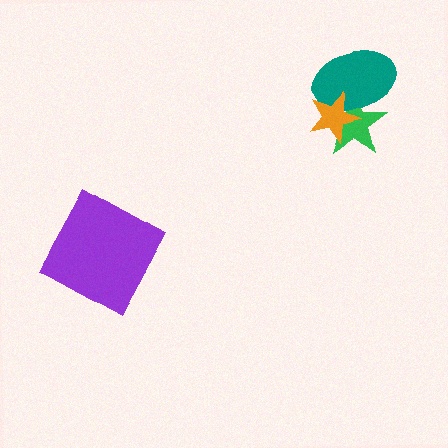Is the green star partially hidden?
Yes, it is partially covered by another shape.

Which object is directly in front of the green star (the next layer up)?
The teal ellipse is directly in front of the green star.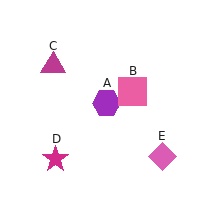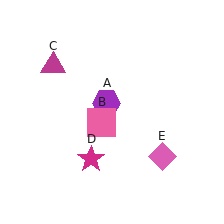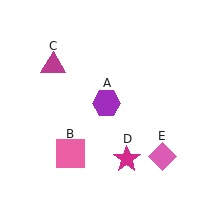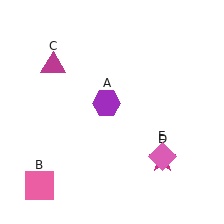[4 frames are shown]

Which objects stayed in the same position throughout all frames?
Purple hexagon (object A) and magenta triangle (object C) and pink diamond (object E) remained stationary.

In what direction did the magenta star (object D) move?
The magenta star (object D) moved right.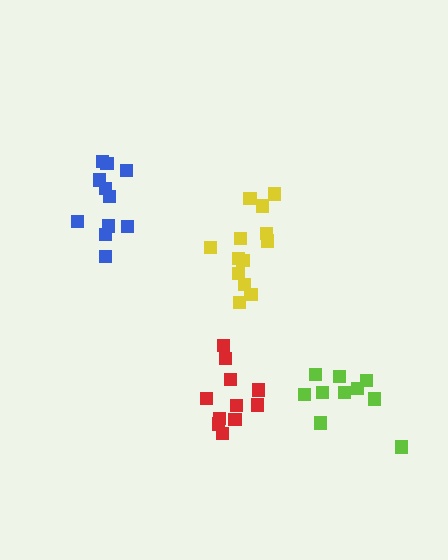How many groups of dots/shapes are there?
There are 4 groups.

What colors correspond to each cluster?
The clusters are colored: yellow, lime, red, blue.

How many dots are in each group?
Group 1: 13 dots, Group 2: 10 dots, Group 3: 11 dots, Group 4: 11 dots (45 total).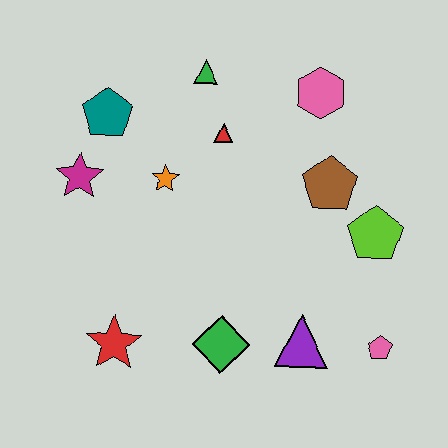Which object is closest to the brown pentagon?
The lime pentagon is closest to the brown pentagon.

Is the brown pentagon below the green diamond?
No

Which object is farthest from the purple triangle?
The teal pentagon is farthest from the purple triangle.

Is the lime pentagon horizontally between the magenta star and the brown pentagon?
No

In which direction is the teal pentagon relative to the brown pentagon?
The teal pentagon is to the left of the brown pentagon.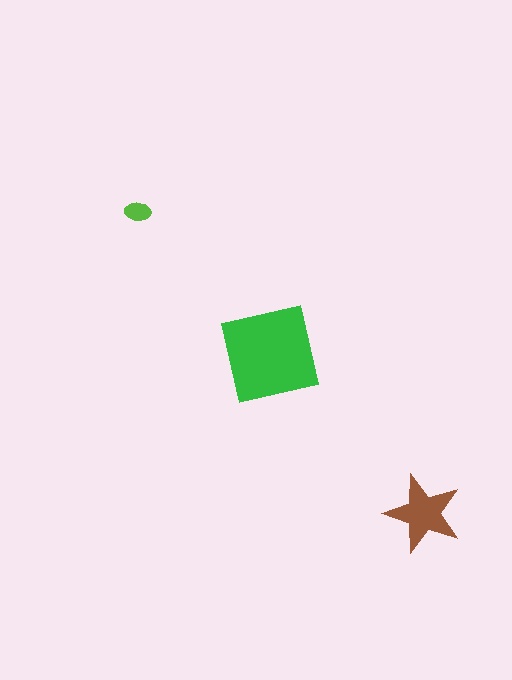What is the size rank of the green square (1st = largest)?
1st.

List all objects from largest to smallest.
The green square, the brown star, the lime ellipse.